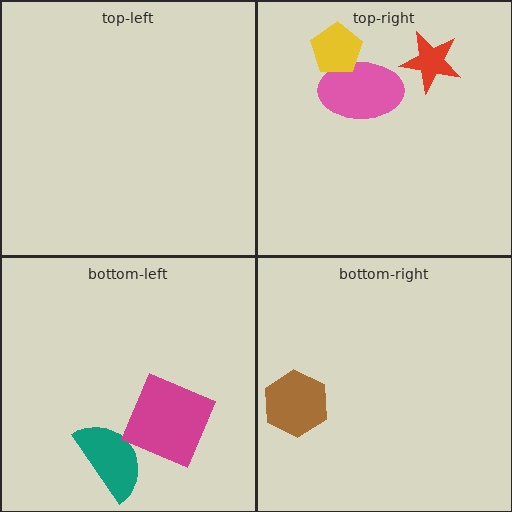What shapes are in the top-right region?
The pink ellipse, the red star, the yellow pentagon.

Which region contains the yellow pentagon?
The top-right region.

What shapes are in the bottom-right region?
The brown hexagon.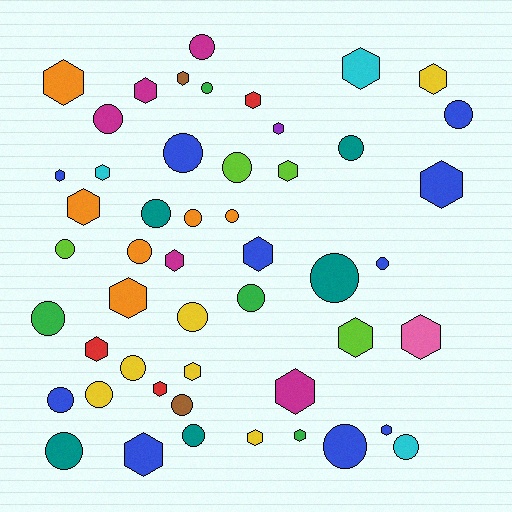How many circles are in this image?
There are 25 circles.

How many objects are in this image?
There are 50 objects.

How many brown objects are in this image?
There are 2 brown objects.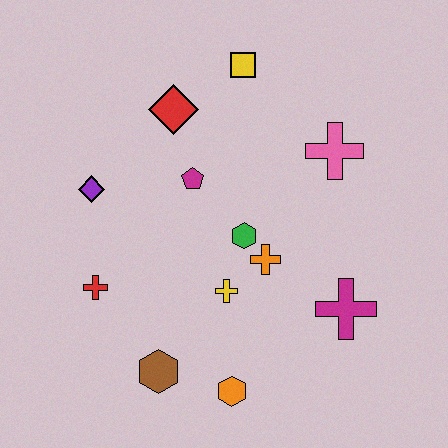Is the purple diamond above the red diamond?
No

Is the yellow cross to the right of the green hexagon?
No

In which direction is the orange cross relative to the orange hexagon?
The orange cross is above the orange hexagon.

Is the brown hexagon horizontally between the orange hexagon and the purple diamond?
Yes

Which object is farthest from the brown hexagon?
The yellow square is farthest from the brown hexagon.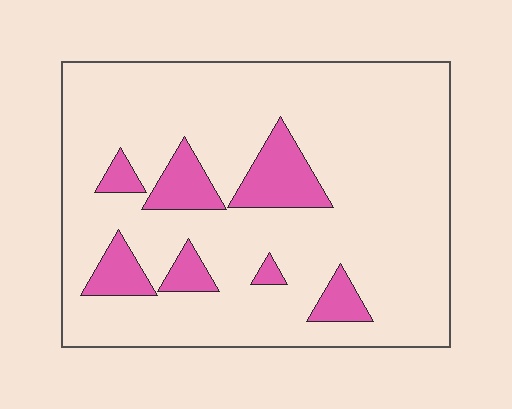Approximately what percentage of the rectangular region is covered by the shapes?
Approximately 15%.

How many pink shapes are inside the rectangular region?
7.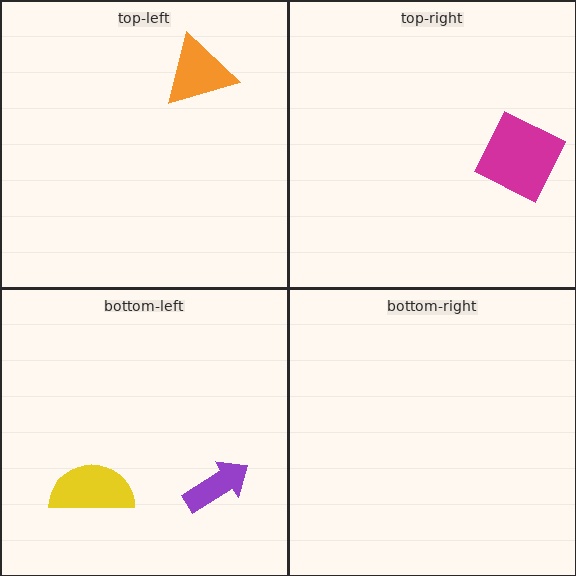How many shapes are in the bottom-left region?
2.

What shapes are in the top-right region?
The magenta diamond.